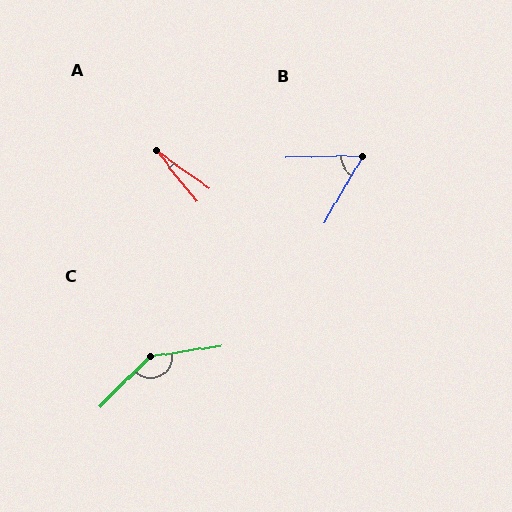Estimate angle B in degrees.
Approximately 59 degrees.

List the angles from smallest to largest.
A (17°), B (59°), C (144°).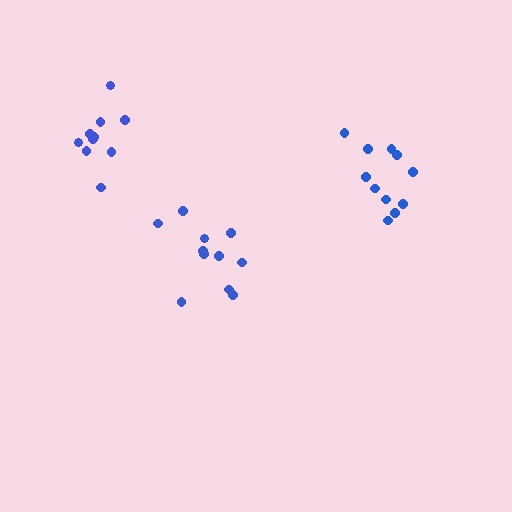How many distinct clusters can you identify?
There are 3 distinct clusters.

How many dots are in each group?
Group 1: 11 dots, Group 2: 11 dots, Group 3: 10 dots (32 total).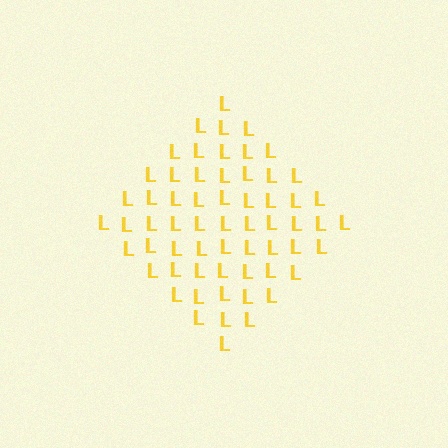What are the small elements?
The small elements are letter L's.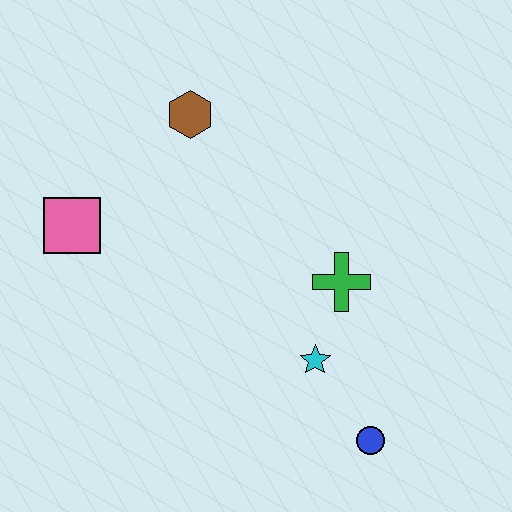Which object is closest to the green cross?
The cyan star is closest to the green cross.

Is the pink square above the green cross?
Yes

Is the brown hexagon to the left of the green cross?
Yes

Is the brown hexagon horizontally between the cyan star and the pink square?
Yes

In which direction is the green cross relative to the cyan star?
The green cross is above the cyan star.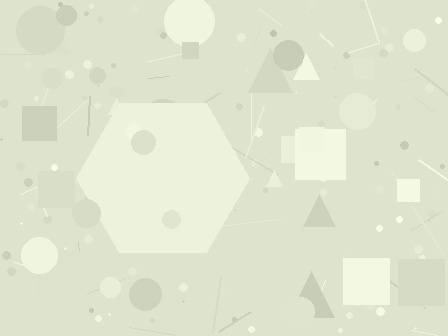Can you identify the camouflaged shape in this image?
The camouflaged shape is a hexagon.